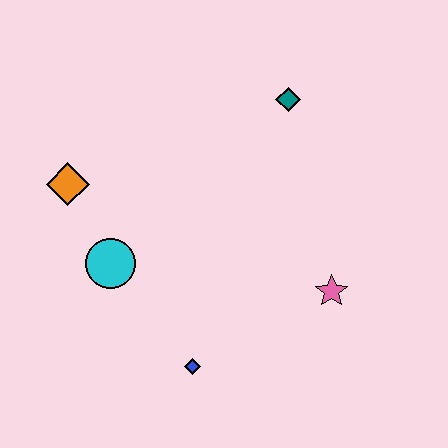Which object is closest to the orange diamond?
The cyan circle is closest to the orange diamond.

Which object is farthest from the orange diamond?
The pink star is farthest from the orange diamond.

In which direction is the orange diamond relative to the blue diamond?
The orange diamond is above the blue diamond.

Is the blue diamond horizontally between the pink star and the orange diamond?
Yes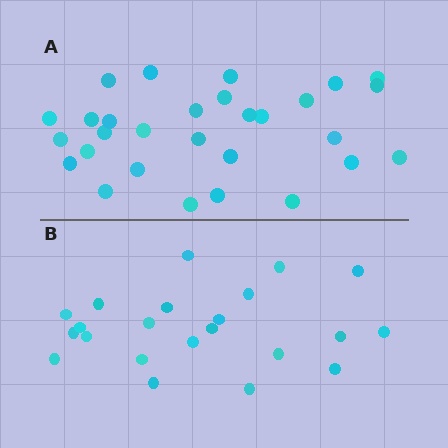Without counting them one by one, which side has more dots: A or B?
Region A (the top region) has more dots.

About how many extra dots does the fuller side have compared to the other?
Region A has roughly 8 or so more dots than region B.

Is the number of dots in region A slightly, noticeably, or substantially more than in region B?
Region A has noticeably more, but not dramatically so. The ratio is roughly 1.3 to 1.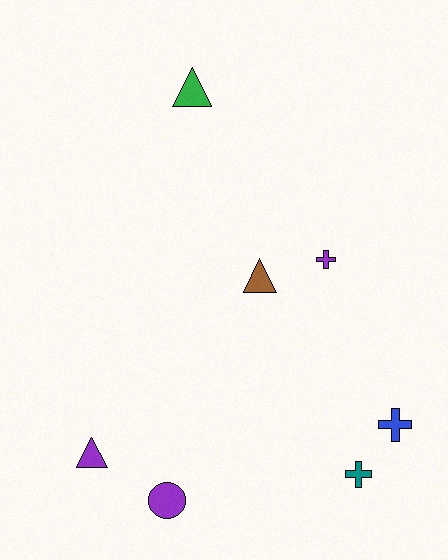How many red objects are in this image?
There are no red objects.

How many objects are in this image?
There are 7 objects.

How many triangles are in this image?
There are 3 triangles.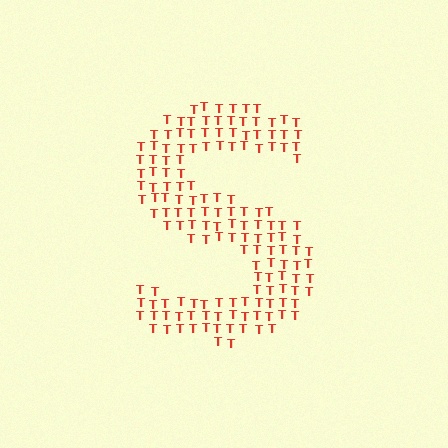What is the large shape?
The large shape is the letter S.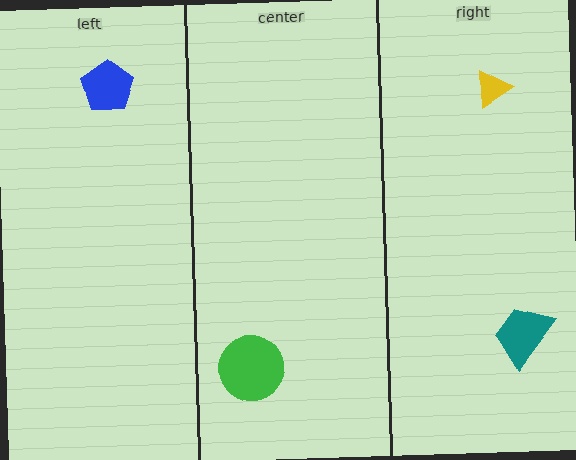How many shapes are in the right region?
2.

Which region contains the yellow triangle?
The right region.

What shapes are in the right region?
The teal trapezoid, the yellow triangle.